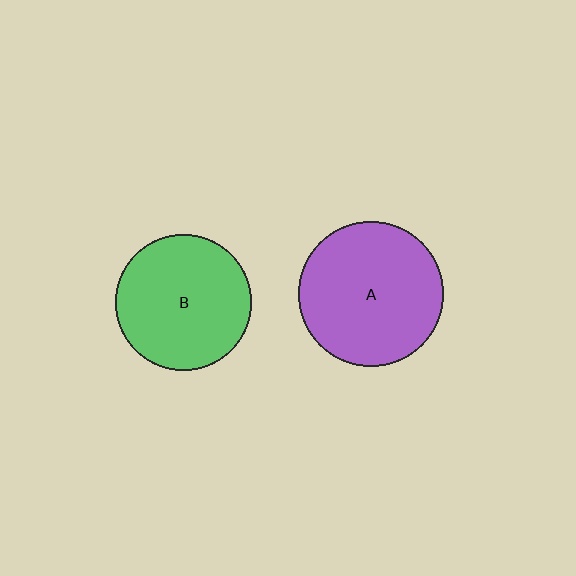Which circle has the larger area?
Circle A (purple).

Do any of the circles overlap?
No, none of the circles overlap.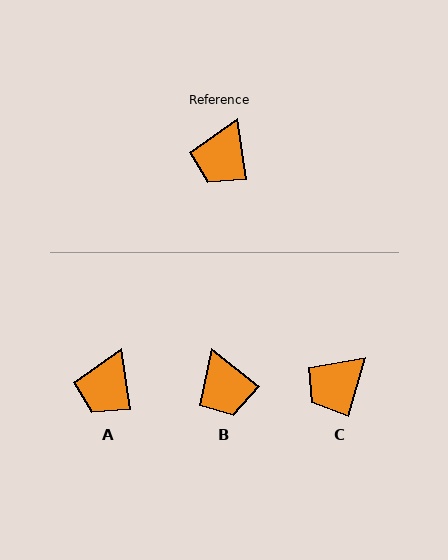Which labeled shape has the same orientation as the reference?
A.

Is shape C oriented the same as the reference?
No, it is off by about 26 degrees.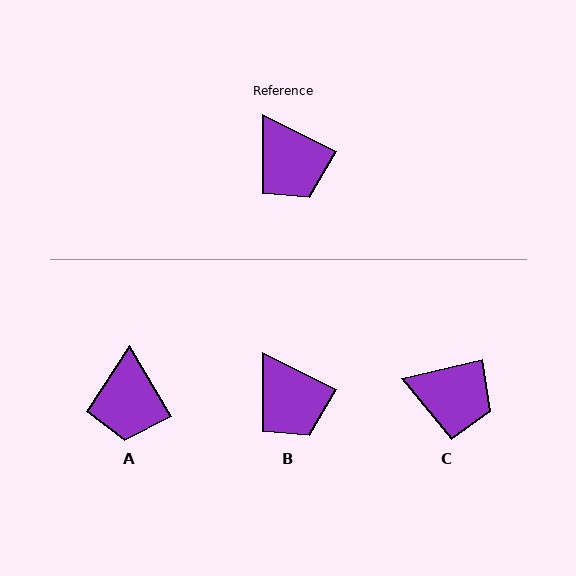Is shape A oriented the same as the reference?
No, it is off by about 34 degrees.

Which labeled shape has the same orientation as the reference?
B.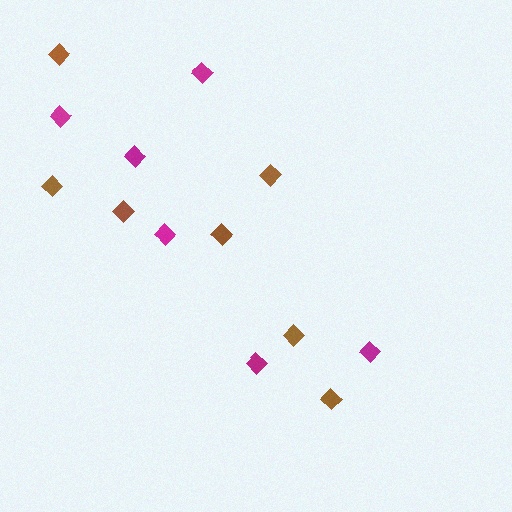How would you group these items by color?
There are 2 groups: one group of brown diamonds (7) and one group of magenta diamonds (6).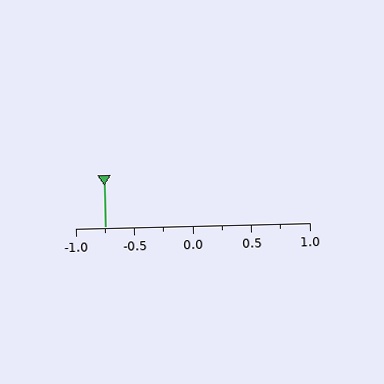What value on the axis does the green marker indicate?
The marker indicates approximately -0.75.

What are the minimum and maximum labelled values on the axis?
The axis runs from -1.0 to 1.0.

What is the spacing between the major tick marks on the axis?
The major ticks are spaced 0.5 apart.